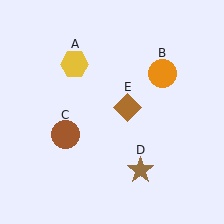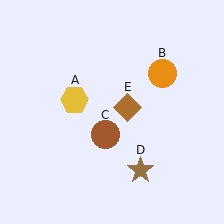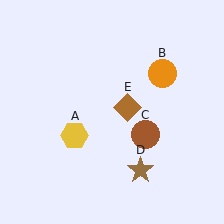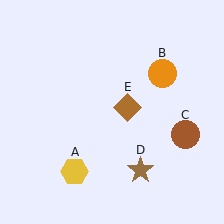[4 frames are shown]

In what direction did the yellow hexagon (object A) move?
The yellow hexagon (object A) moved down.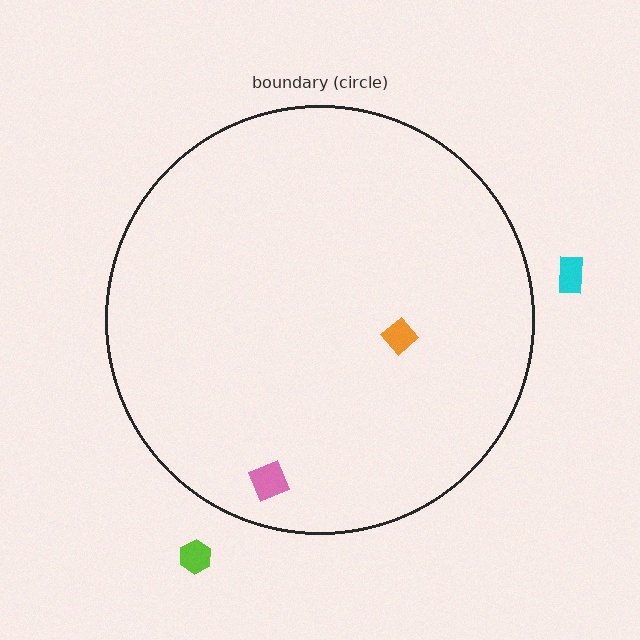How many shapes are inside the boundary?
2 inside, 2 outside.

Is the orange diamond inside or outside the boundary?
Inside.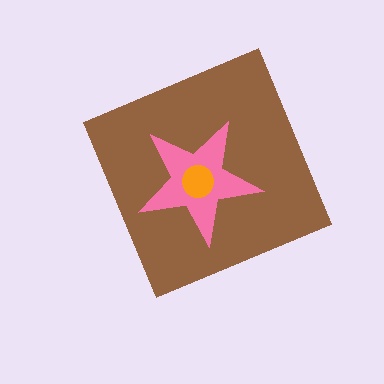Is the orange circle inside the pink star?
Yes.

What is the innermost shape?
The orange circle.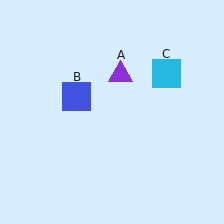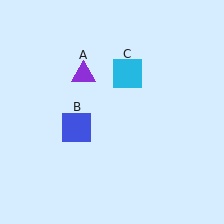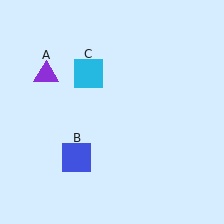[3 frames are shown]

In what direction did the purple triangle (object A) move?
The purple triangle (object A) moved left.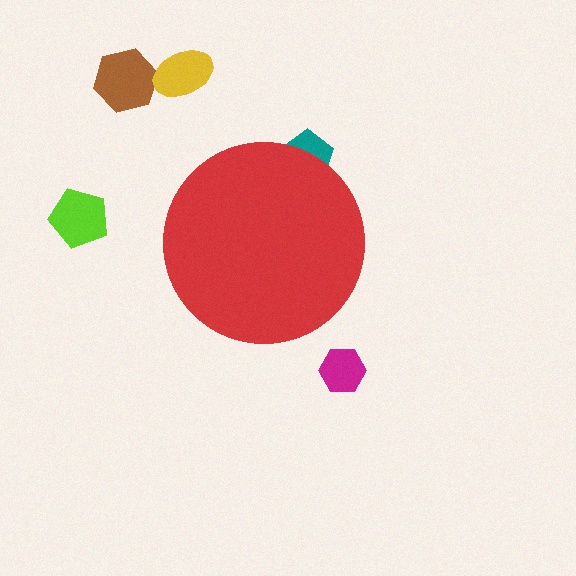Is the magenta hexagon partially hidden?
No, the magenta hexagon is fully visible.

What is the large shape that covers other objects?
A red circle.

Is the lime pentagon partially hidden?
No, the lime pentagon is fully visible.